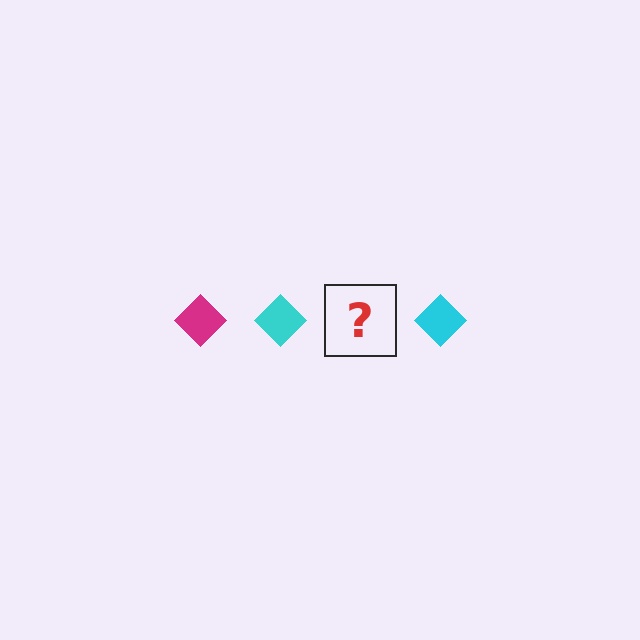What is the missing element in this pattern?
The missing element is a magenta diamond.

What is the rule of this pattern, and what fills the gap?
The rule is that the pattern cycles through magenta, cyan diamonds. The gap should be filled with a magenta diamond.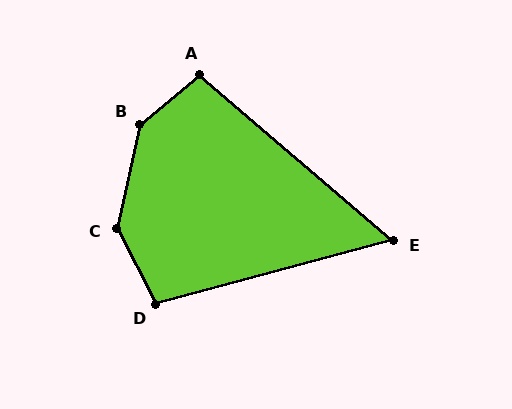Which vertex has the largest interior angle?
B, at approximately 142 degrees.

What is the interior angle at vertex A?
Approximately 100 degrees (obtuse).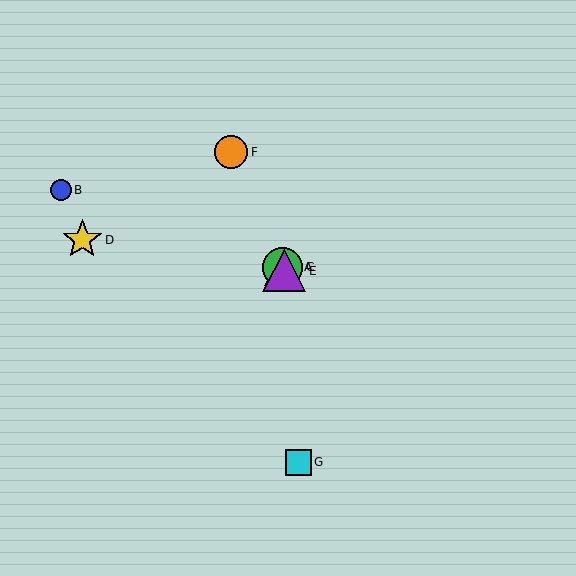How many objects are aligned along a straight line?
4 objects (A, C, E, F) are aligned along a straight line.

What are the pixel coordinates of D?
Object D is at (82, 240).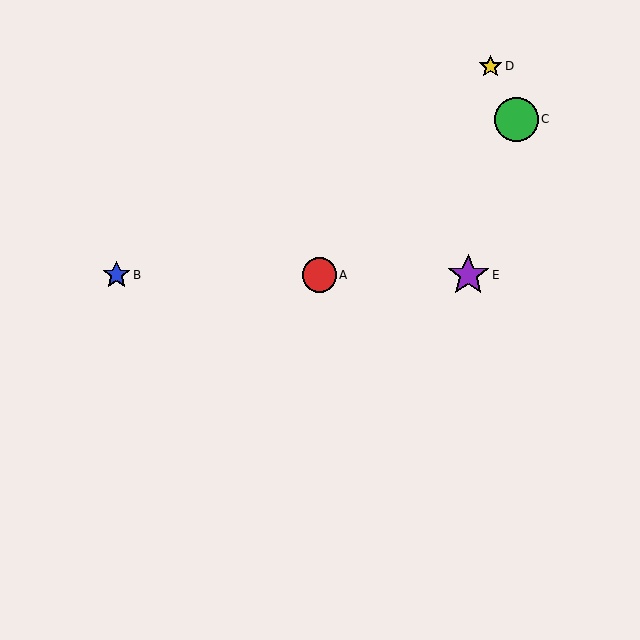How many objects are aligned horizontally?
3 objects (A, B, E) are aligned horizontally.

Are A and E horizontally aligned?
Yes, both are at y≈275.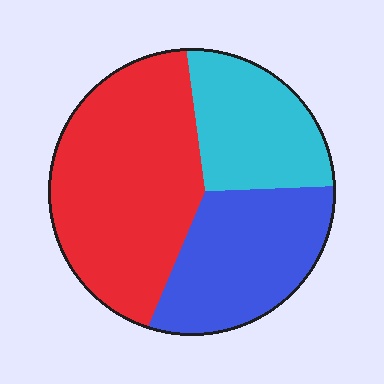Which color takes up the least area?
Cyan, at roughly 25%.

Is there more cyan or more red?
Red.